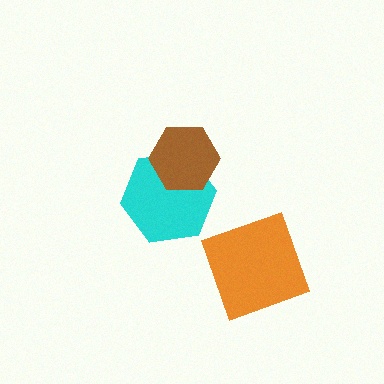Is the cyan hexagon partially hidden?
Yes, it is partially covered by another shape.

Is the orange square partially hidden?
No, no other shape covers it.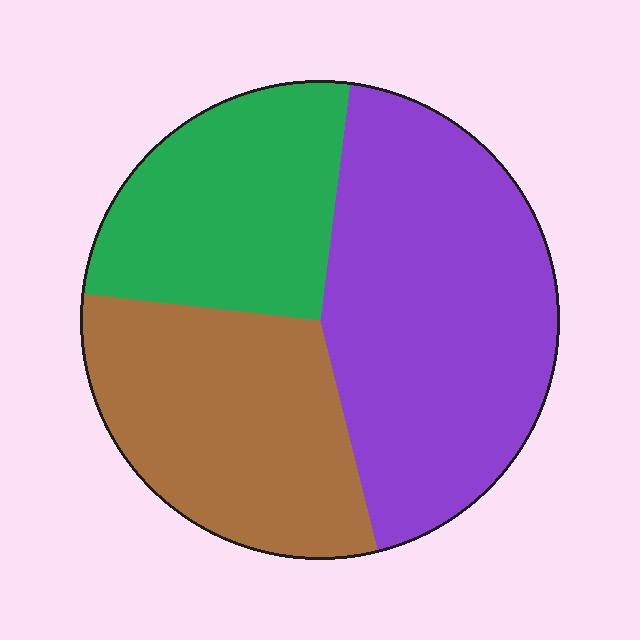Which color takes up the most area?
Purple, at roughly 45%.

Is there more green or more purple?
Purple.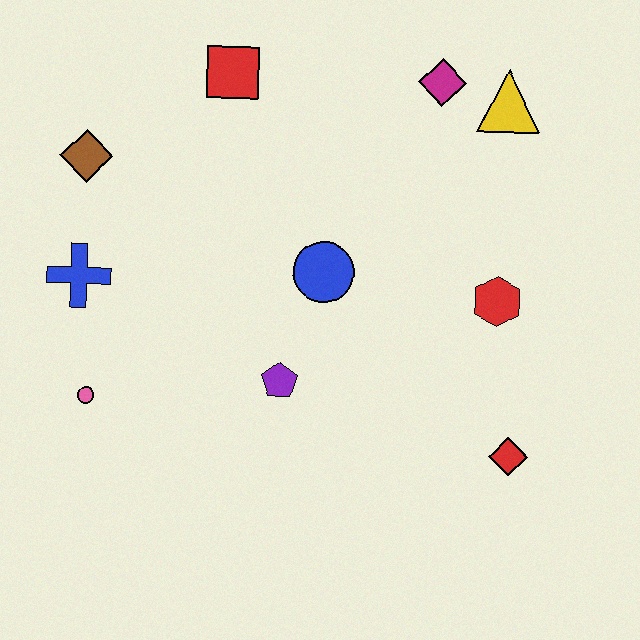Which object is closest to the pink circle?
The blue cross is closest to the pink circle.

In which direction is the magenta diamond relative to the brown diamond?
The magenta diamond is to the right of the brown diamond.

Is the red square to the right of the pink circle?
Yes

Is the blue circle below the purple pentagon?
No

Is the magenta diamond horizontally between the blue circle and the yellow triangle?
Yes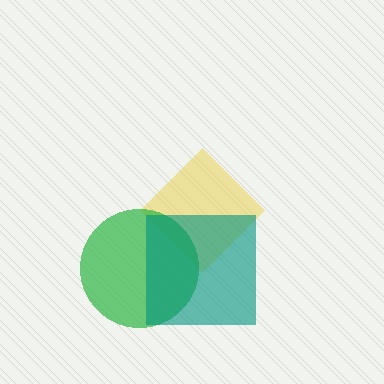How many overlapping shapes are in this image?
There are 3 overlapping shapes in the image.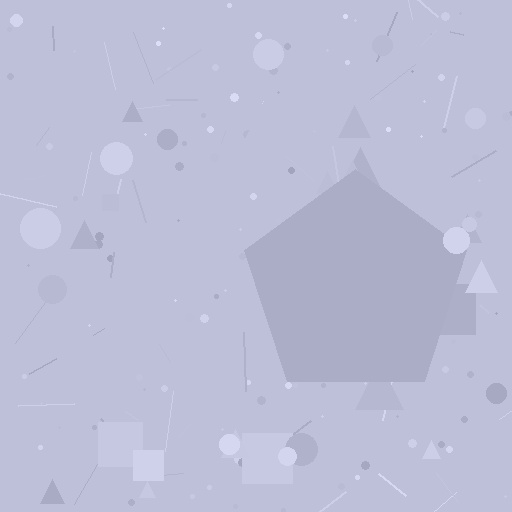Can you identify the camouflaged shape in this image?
The camouflaged shape is a pentagon.